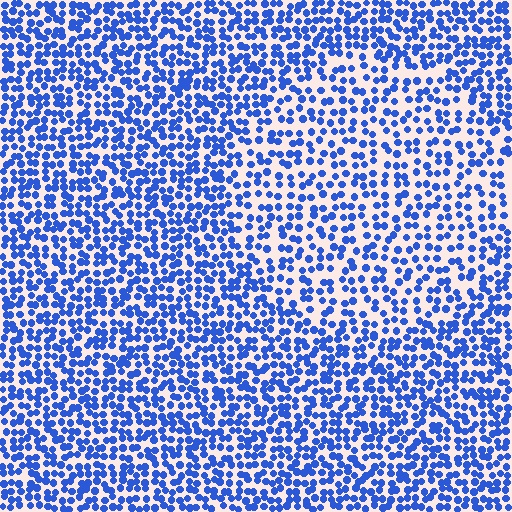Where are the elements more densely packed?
The elements are more densely packed outside the circle boundary.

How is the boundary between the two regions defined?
The boundary is defined by a change in element density (approximately 1.6x ratio). All elements are the same color, size, and shape.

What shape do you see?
I see a circle.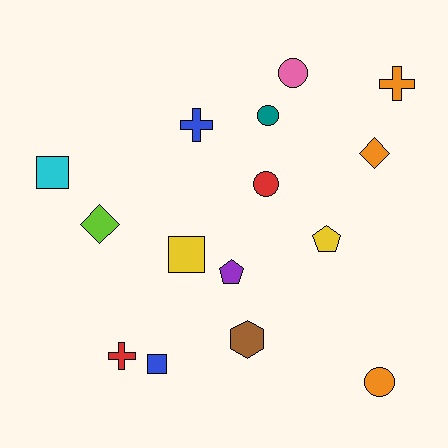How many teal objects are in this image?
There is 1 teal object.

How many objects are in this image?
There are 15 objects.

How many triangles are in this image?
There are no triangles.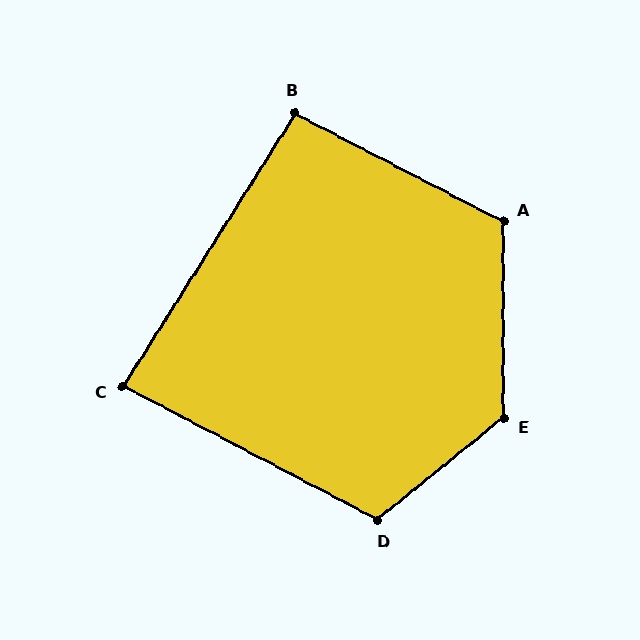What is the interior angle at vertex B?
Approximately 95 degrees (approximately right).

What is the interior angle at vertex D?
Approximately 113 degrees (obtuse).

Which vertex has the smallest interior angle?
C, at approximately 85 degrees.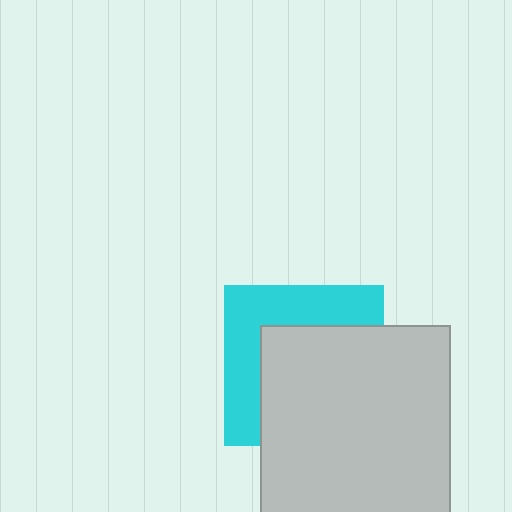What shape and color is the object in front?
The object in front is a light gray square.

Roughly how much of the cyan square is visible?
A small part of it is visible (roughly 42%).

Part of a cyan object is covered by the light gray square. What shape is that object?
It is a square.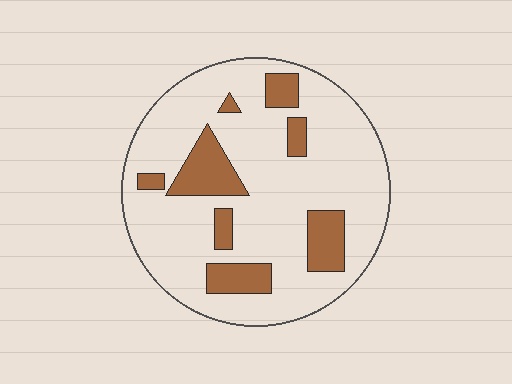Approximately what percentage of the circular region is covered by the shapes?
Approximately 20%.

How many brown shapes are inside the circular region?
8.